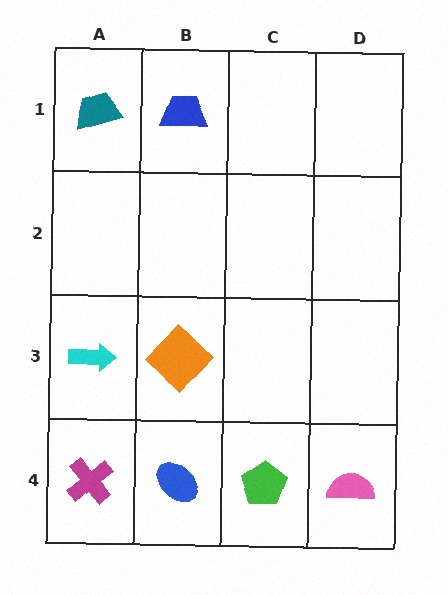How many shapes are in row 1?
2 shapes.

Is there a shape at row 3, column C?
No, that cell is empty.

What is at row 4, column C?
A green pentagon.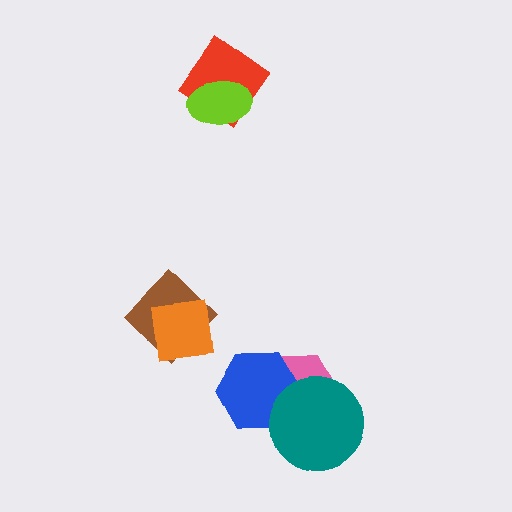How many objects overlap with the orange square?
1 object overlaps with the orange square.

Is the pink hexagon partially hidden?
Yes, it is partially covered by another shape.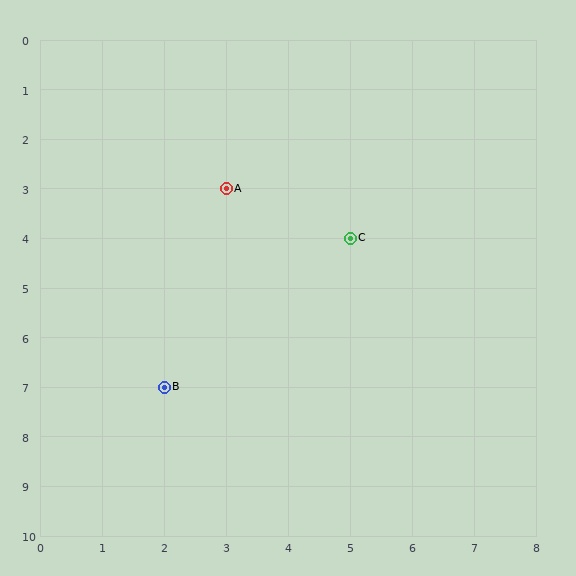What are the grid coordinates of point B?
Point B is at grid coordinates (2, 7).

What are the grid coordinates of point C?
Point C is at grid coordinates (5, 4).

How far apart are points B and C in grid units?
Points B and C are 3 columns and 3 rows apart (about 4.2 grid units diagonally).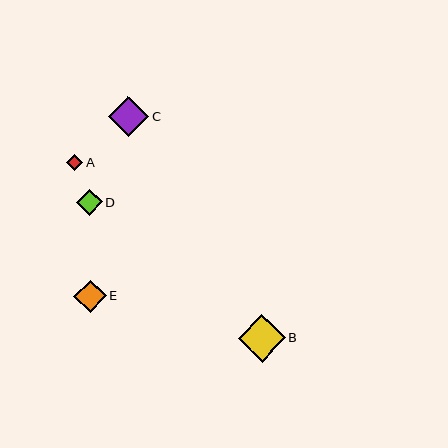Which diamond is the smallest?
Diamond A is the smallest with a size of approximately 17 pixels.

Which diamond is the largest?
Diamond B is the largest with a size of approximately 47 pixels.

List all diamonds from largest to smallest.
From largest to smallest: B, C, E, D, A.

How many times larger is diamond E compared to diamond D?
Diamond E is approximately 1.3 times the size of diamond D.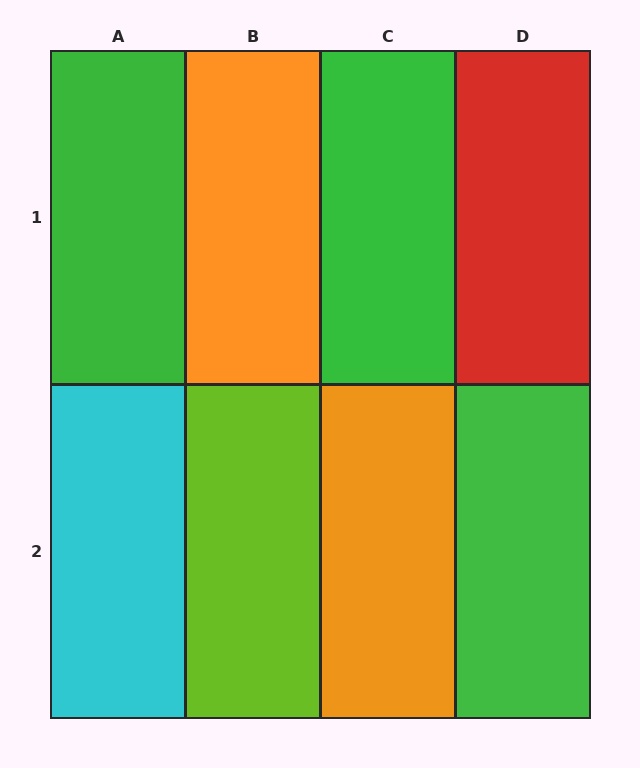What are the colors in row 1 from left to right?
Green, orange, green, red.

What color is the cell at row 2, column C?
Orange.